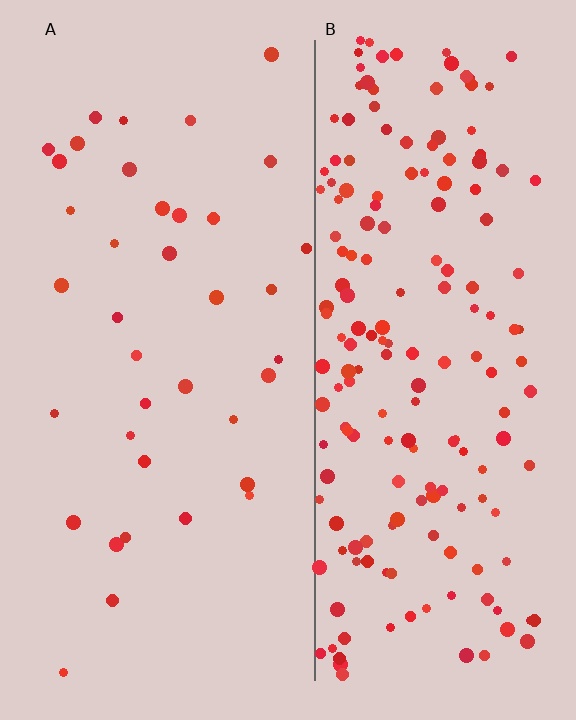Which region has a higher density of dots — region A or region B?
B (the right).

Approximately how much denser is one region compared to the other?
Approximately 4.9× — region B over region A.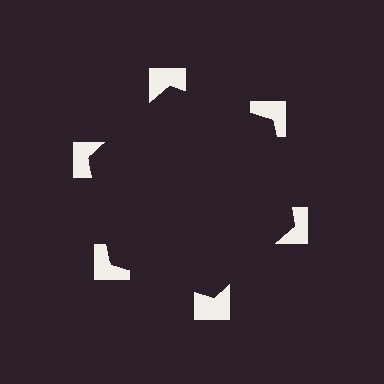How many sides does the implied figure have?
6 sides.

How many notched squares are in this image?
There are 6 — one at each vertex of the illusory hexagon.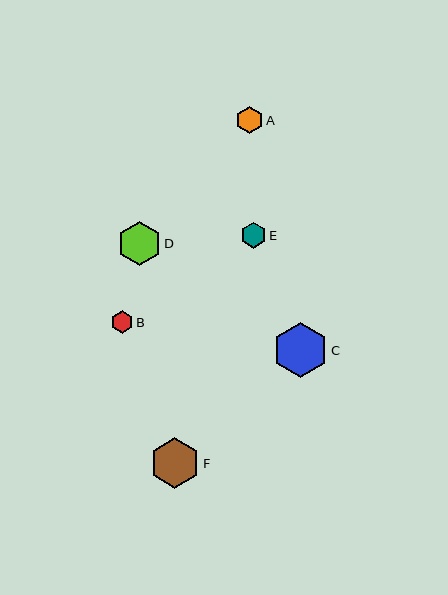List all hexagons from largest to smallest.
From largest to smallest: C, F, D, A, E, B.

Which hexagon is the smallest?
Hexagon B is the smallest with a size of approximately 22 pixels.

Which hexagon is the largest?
Hexagon C is the largest with a size of approximately 55 pixels.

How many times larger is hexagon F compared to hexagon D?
Hexagon F is approximately 1.1 times the size of hexagon D.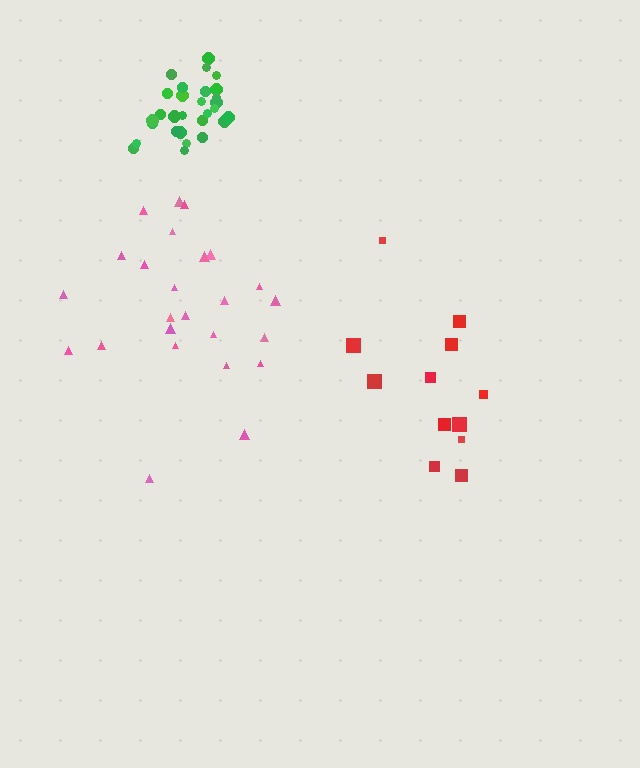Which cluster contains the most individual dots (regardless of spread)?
Green (29).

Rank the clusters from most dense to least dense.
green, pink, red.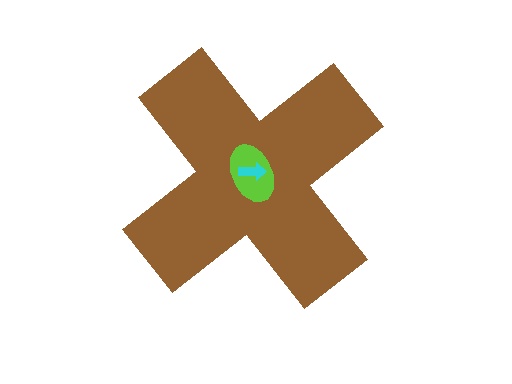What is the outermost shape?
The brown cross.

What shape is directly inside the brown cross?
The lime ellipse.